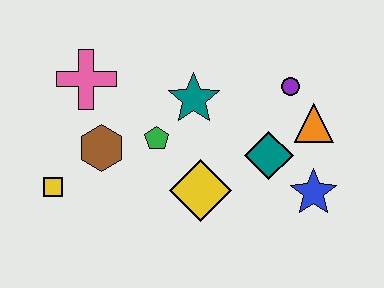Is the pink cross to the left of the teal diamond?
Yes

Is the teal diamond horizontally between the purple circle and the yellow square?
Yes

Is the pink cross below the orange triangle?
No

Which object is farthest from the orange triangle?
The yellow square is farthest from the orange triangle.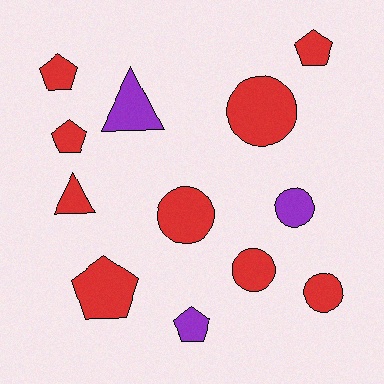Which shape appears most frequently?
Circle, with 5 objects.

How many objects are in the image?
There are 12 objects.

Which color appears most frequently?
Red, with 9 objects.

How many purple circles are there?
There is 1 purple circle.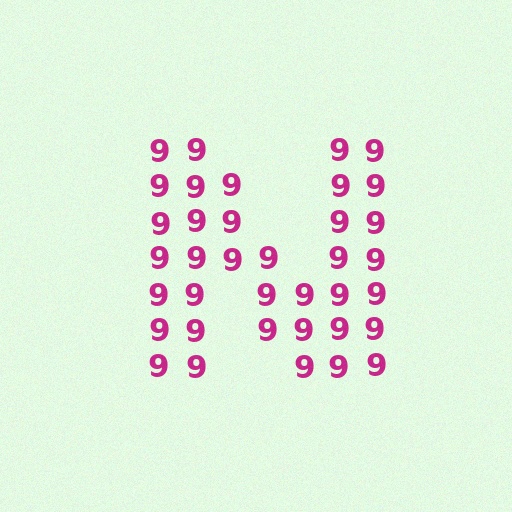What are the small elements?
The small elements are digit 9's.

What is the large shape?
The large shape is the letter N.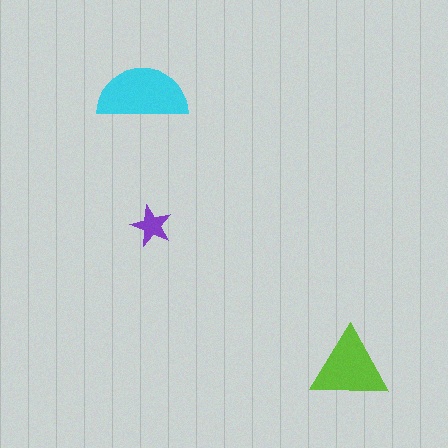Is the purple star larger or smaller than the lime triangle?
Smaller.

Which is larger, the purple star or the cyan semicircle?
The cyan semicircle.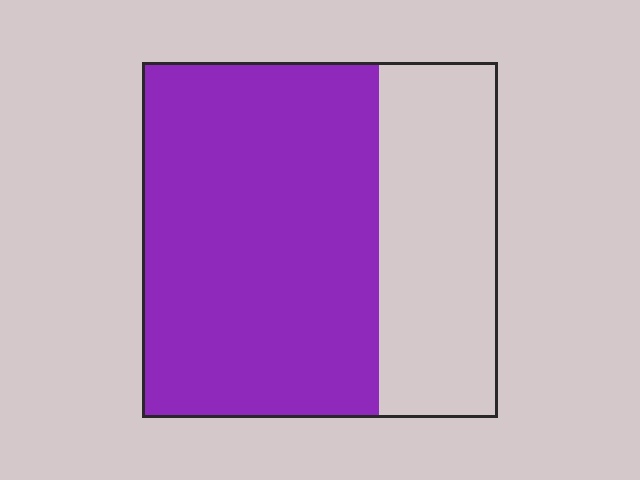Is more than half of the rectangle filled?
Yes.